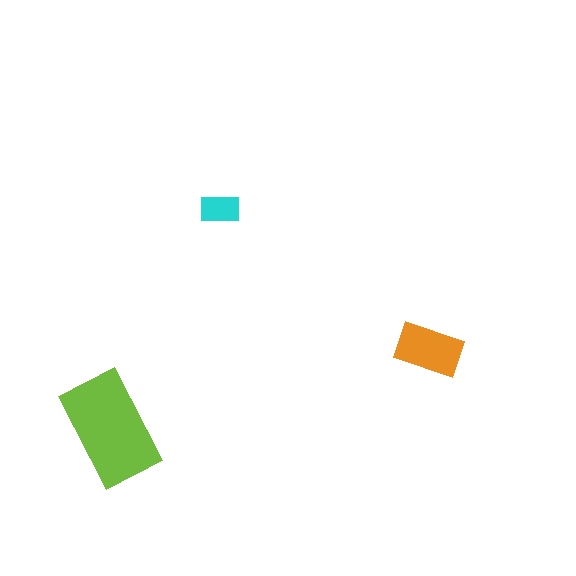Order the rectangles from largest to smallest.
the lime one, the orange one, the cyan one.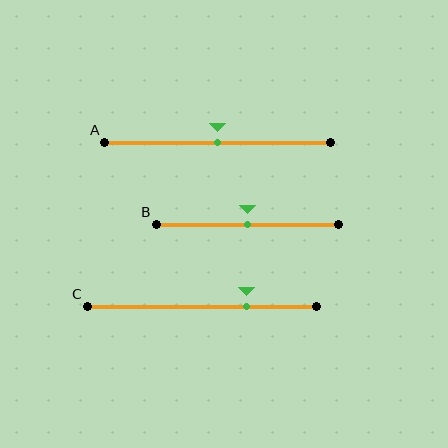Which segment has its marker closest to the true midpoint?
Segment A has its marker closest to the true midpoint.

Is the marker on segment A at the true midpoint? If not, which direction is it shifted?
Yes, the marker on segment A is at the true midpoint.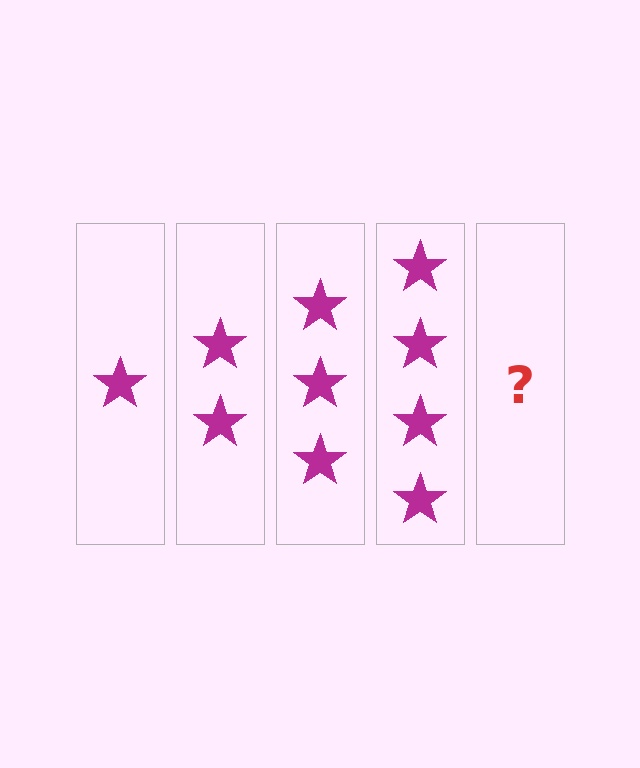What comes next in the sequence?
The next element should be 5 stars.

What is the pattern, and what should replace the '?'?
The pattern is that each step adds one more star. The '?' should be 5 stars.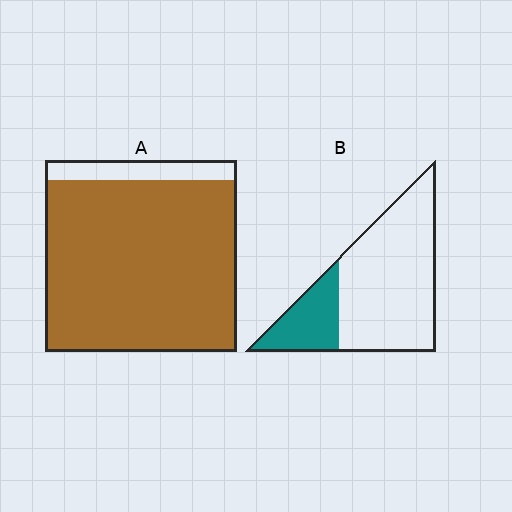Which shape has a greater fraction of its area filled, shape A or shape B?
Shape A.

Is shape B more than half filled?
No.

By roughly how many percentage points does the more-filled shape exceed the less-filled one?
By roughly 65 percentage points (A over B).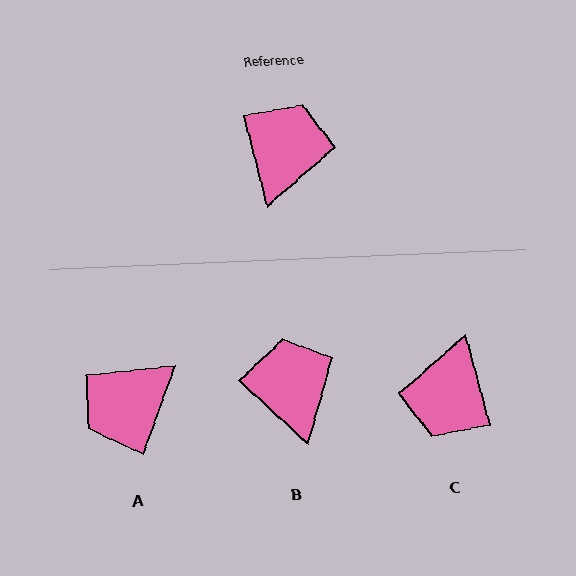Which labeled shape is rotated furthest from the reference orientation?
C, about 179 degrees away.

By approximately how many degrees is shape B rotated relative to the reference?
Approximately 33 degrees counter-clockwise.